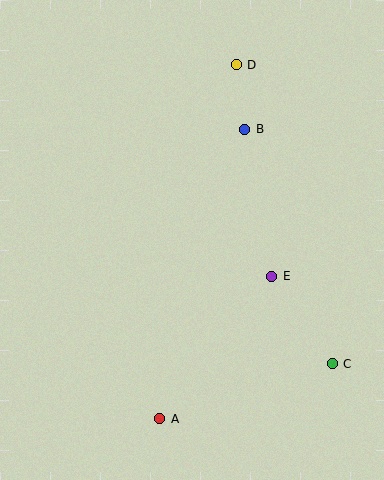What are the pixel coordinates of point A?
Point A is at (160, 419).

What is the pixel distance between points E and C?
The distance between E and C is 106 pixels.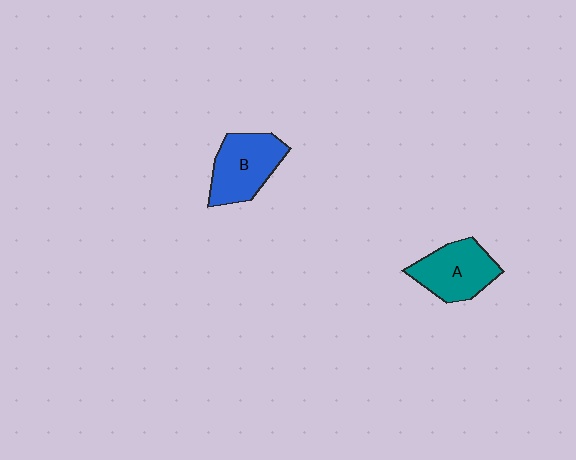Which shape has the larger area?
Shape B (blue).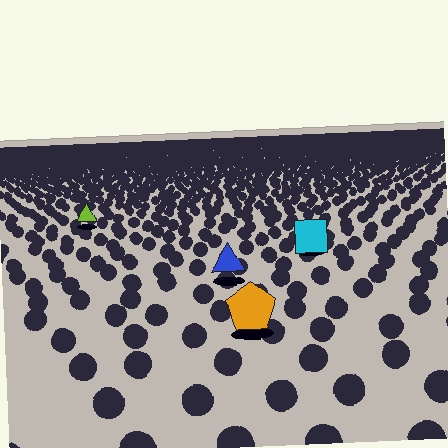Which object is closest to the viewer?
The orange pentagon is closest. The texture marks near it are larger and more spread out.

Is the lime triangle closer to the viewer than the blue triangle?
No. The blue triangle is closer — you can tell from the texture gradient: the ground texture is coarser near it.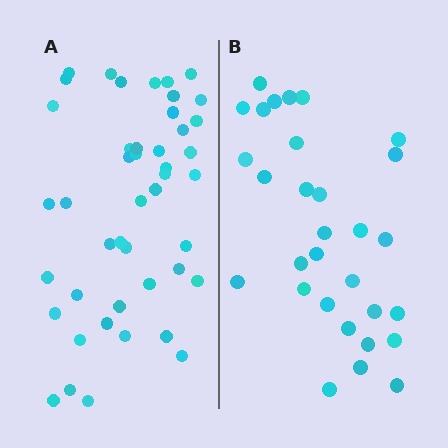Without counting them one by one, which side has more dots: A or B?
Region A (the left region) has more dots.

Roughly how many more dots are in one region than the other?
Region A has approximately 15 more dots than region B.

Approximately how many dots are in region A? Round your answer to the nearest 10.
About 40 dots. (The exact count is 45, which rounds to 40.)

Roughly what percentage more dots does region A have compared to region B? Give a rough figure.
About 50% more.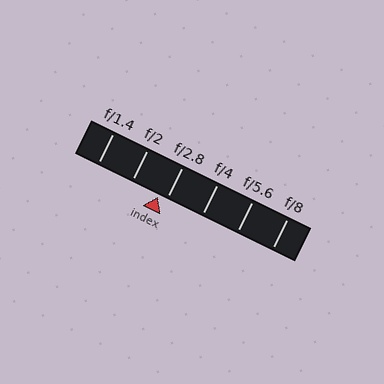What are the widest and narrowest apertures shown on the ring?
The widest aperture shown is f/1.4 and the narrowest is f/8.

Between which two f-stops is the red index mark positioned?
The index mark is between f/2 and f/2.8.